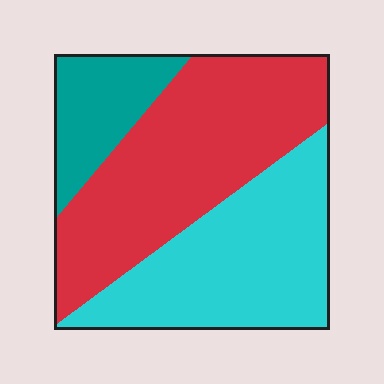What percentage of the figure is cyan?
Cyan takes up between a quarter and a half of the figure.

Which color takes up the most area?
Red, at roughly 45%.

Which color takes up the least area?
Teal, at roughly 15%.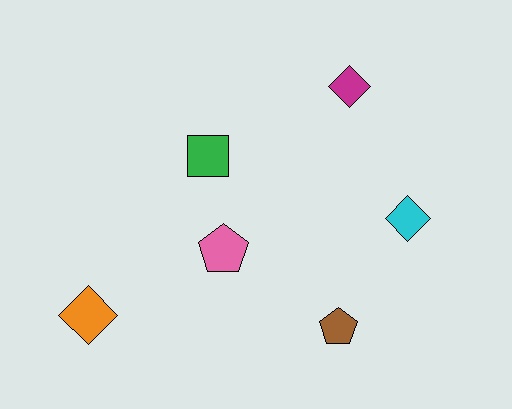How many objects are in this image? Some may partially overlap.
There are 6 objects.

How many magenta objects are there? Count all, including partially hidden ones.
There is 1 magenta object.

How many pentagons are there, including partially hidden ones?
There are 2 pentagons.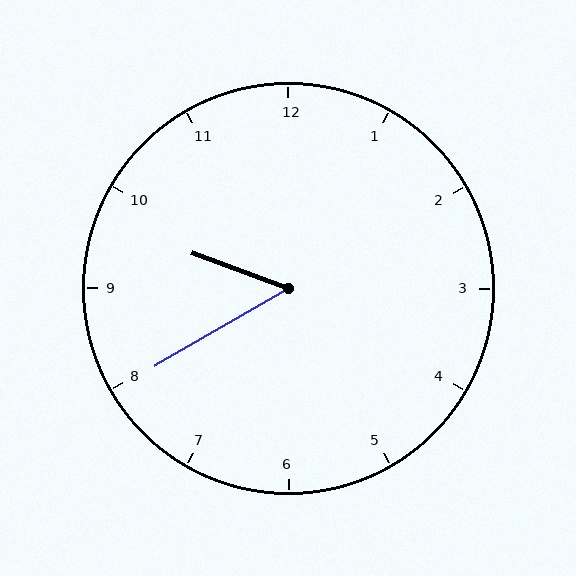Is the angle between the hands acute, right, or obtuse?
It is acute.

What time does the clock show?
9:40.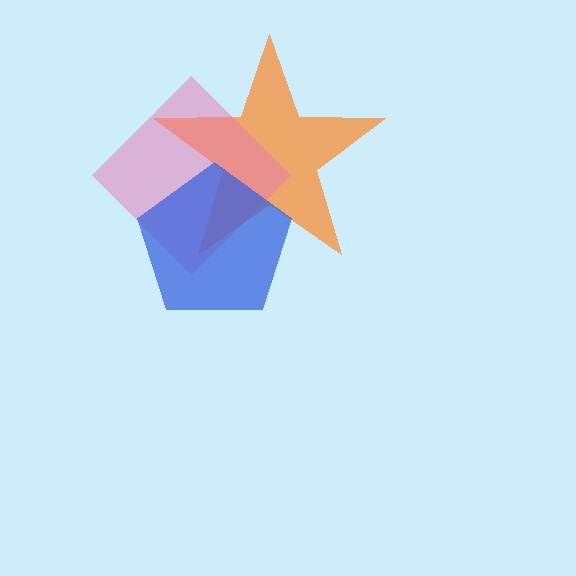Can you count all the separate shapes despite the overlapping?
Yes, there are 3 separate shapes.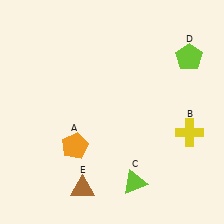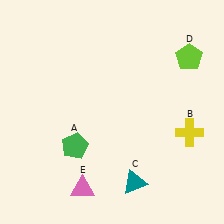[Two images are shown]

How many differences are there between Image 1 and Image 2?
There are 3 differences between the two images.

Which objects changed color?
A changed from orange to green. C changed from lime to teal. E changed from brown to pink.